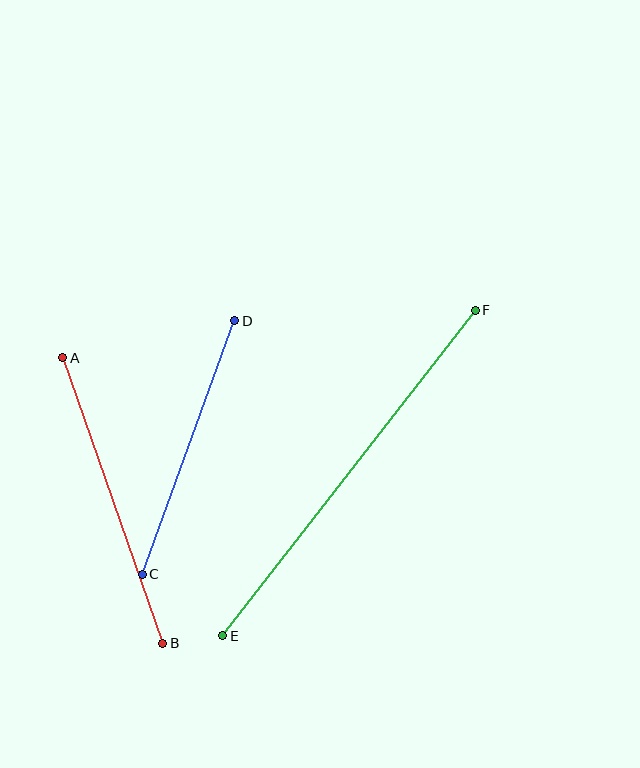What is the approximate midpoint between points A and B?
The midpoint is at approximately (113, 500) pixels.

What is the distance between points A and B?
The distance is approximately 303 pixels.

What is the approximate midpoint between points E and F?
The midpoint is at approximately (349, 473) pixels.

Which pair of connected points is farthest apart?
Points E and F are farthest apart.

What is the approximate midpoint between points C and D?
The midpoint is at approximately (188, 448) pixels.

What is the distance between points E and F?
The distance is approximately 412 pixels.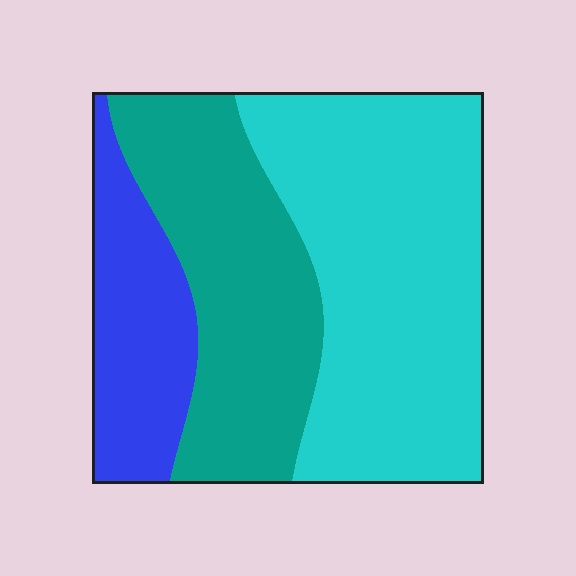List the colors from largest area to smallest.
From largest to smallest: cyan, teal, blue.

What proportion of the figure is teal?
Teal covers 33% of the figure.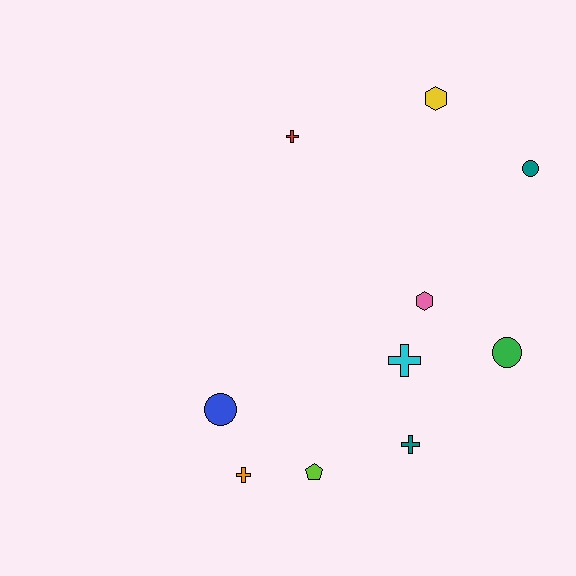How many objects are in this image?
There are 10 objects.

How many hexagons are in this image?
There are 2 hexagons.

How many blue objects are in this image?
There is 1 blue object.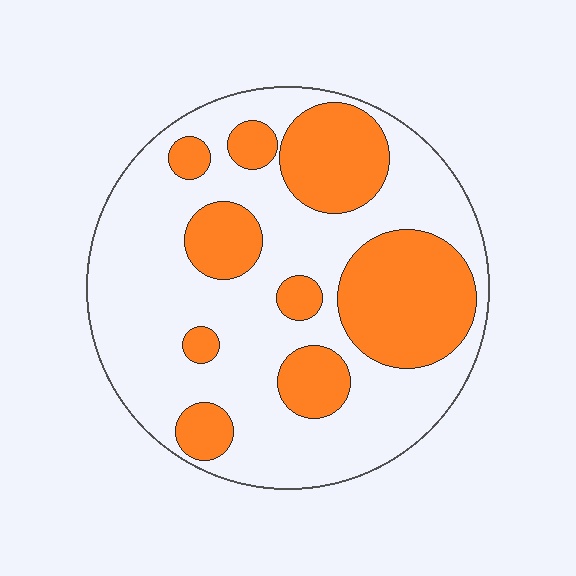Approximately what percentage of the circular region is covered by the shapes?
Approximately 35%.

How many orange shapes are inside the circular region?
9.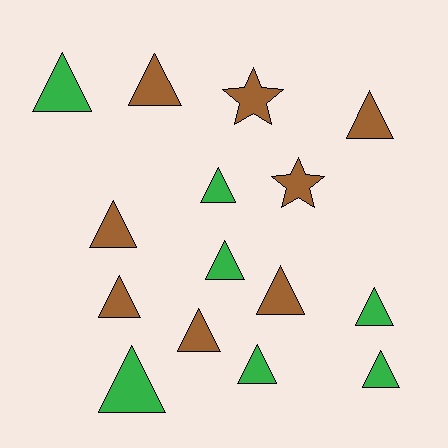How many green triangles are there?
There are 7 green triangles.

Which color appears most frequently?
Brown, with 8 objects.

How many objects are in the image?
There are 15 objects.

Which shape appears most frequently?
Triangle, with 13 objects.